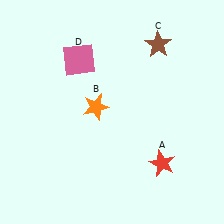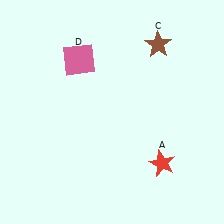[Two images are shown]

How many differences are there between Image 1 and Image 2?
There is 1 difference between the two images.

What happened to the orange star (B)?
The orange star (B) was removed in Image 2. It was in the top-left area of Image 1.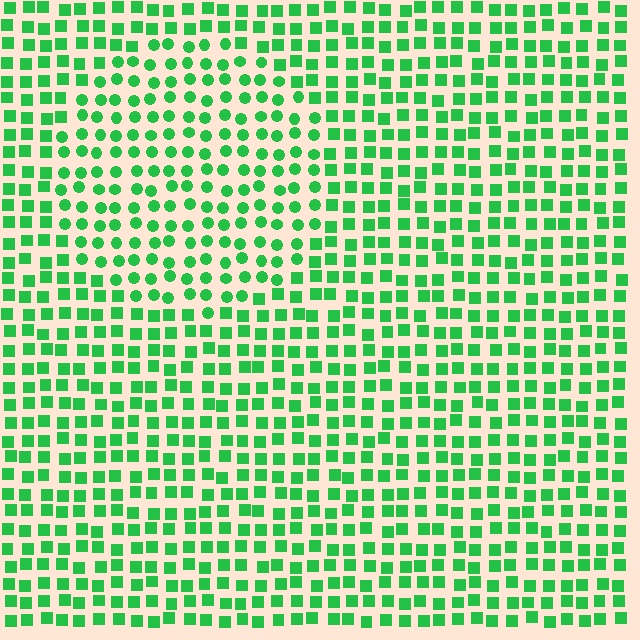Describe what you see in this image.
The image is filled with small green elements arranged in a uniform grid. A circle-shaped region contains circles, while the surrounding area contains squares. The boundary is defined purely by the change in element shape.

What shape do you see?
I see a circle.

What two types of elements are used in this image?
The image uses circles inside the circle region and squares outside it.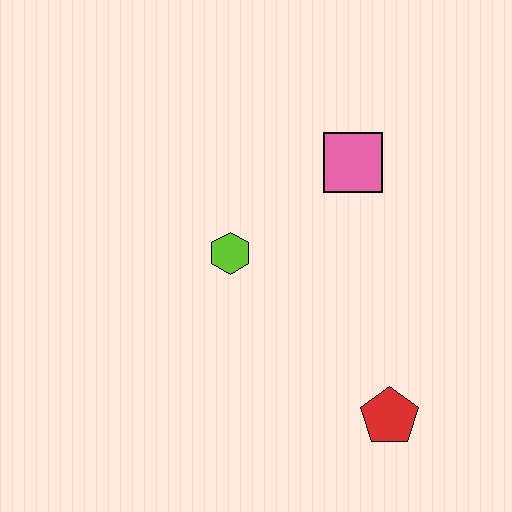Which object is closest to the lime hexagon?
The pink square is closest to the lime hexagon.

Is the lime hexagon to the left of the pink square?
Yes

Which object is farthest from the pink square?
The red pentagon is farthest from the pink square.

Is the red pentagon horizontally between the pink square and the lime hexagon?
No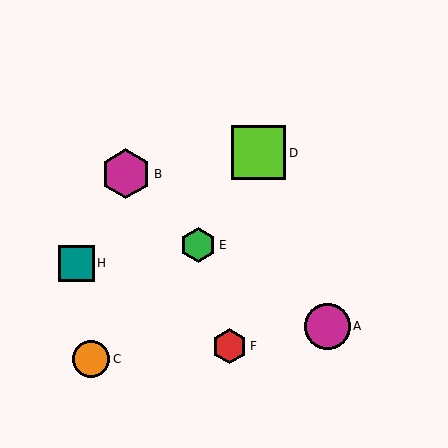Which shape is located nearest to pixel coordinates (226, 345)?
The red hexagon (labeled F) at (230, 346) is nearest to that location.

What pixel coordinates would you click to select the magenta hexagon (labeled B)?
Click at (126, 174) to select the magenta hexagon B.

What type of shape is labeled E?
Shape E is a green hexagon.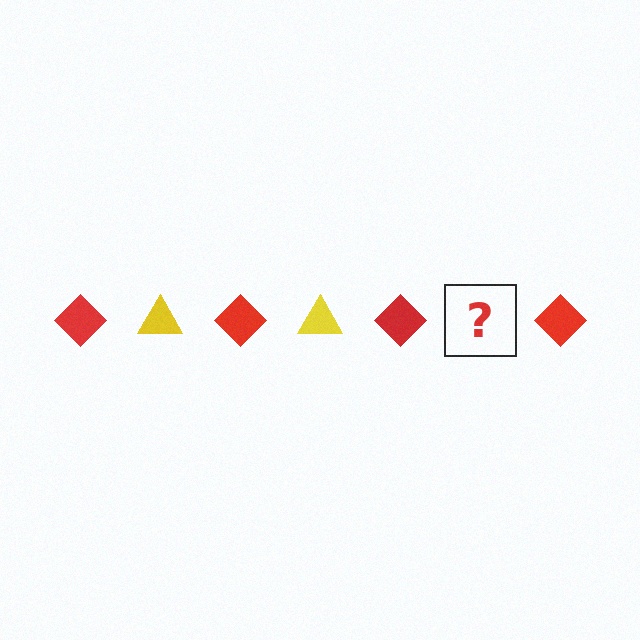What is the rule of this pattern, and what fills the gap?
The rule is that the pattern alternates between red diamond and yellow triangle. The gap should be filled with a yellow triangle.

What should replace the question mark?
The question mark should be replaced with a yellow triangle.